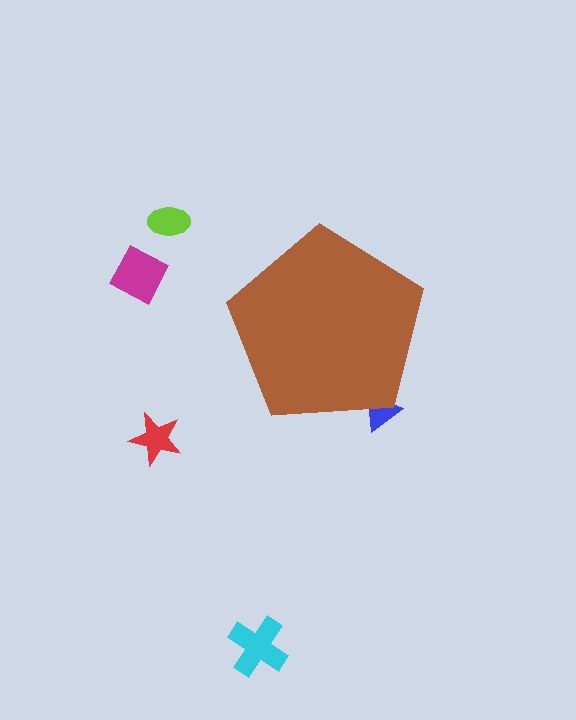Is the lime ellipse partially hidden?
No, the lime ellipse is fully visible.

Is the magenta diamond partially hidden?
No, the magenta diamond is fully visible.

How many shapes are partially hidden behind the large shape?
1 shape is partially hidden.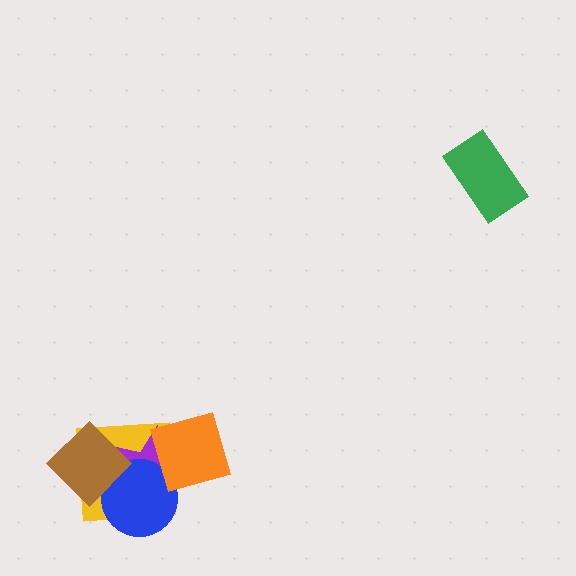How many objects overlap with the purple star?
4 objects overlap with the purple star.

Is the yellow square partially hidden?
Yes, it is partially covered by another shape.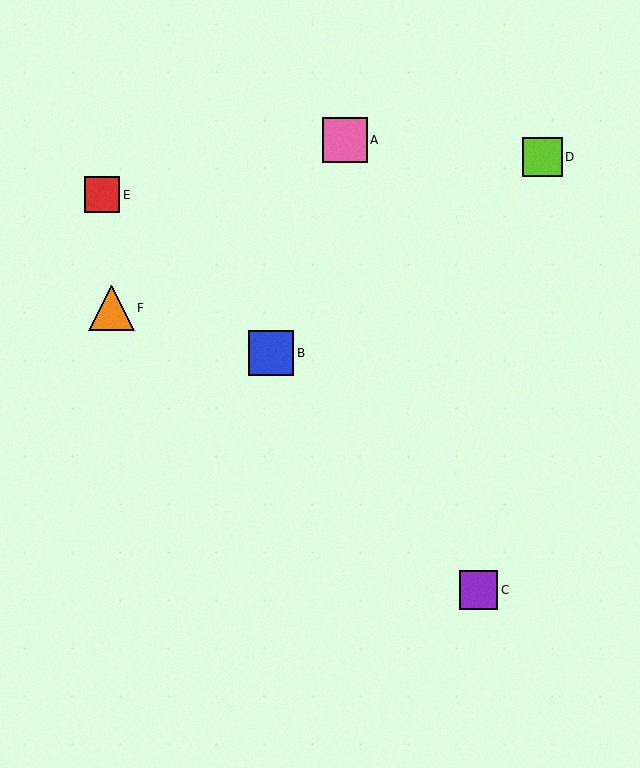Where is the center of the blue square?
The center of the blue square is at (271, 353).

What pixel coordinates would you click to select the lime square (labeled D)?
Click at (542, 157) to select the lime square D.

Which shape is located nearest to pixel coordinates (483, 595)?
The purple square (labeled C) at (479, 590) is nearest to that location.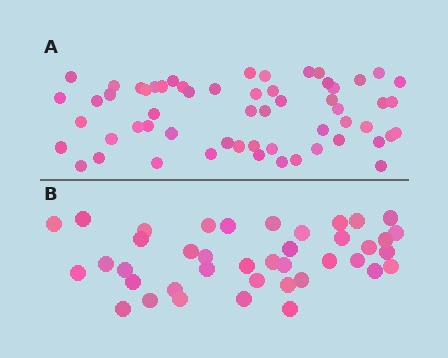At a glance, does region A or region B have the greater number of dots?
Region A (the top region) has more dots.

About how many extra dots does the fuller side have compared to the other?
Region A has approximately 20 more dots than region B.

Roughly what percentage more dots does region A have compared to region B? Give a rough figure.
About 45% more.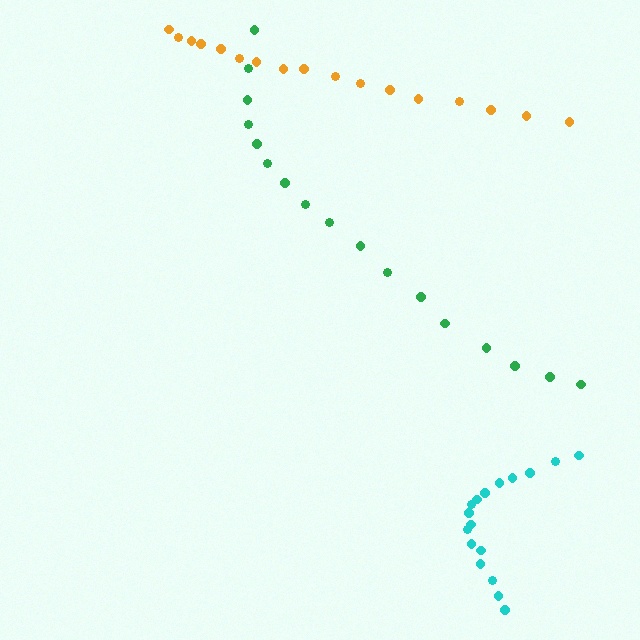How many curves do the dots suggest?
There are 3 distinct paths.